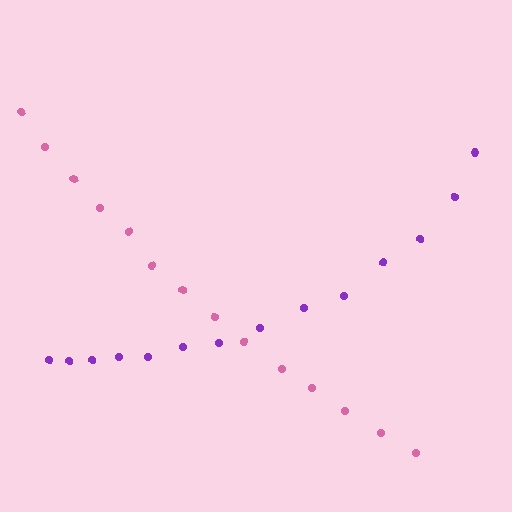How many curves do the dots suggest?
There are 2 distinct paths.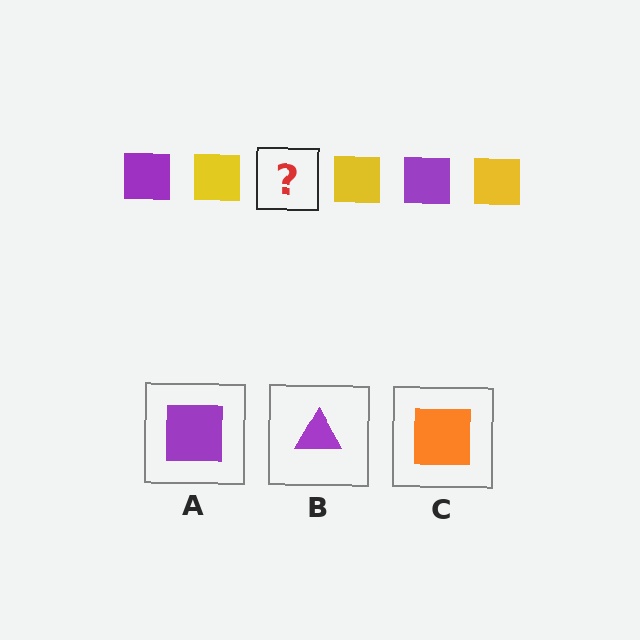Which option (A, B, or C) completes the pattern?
A.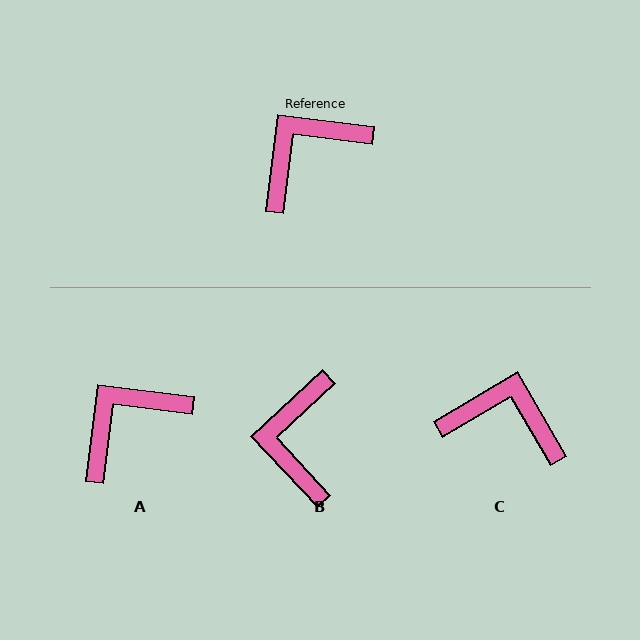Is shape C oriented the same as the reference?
No, it is off by about 52 degrees.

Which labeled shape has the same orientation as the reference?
A.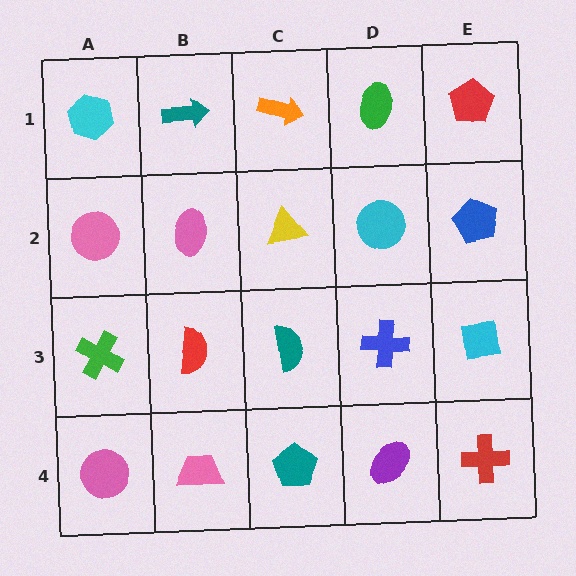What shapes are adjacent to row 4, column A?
A green cross (row 3, column A), a pink trapezoid (row 4, column B).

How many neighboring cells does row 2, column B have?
4.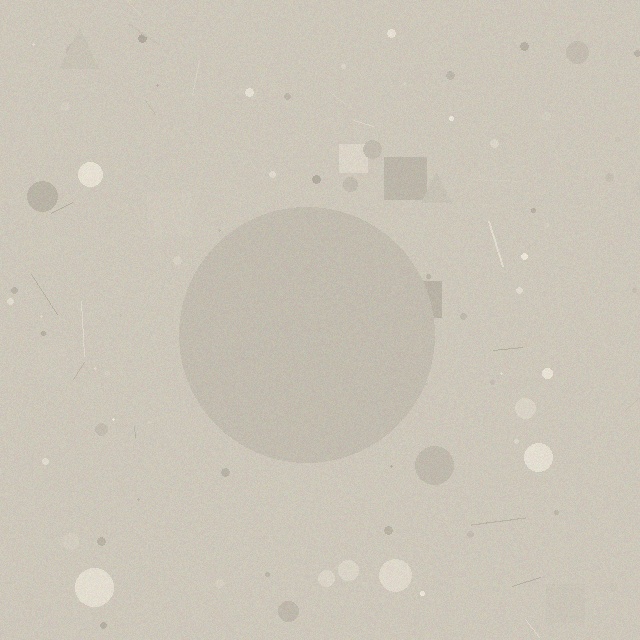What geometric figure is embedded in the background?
A circle is embedded in the background.